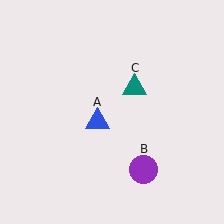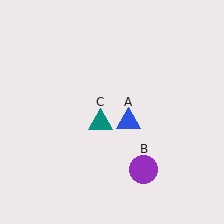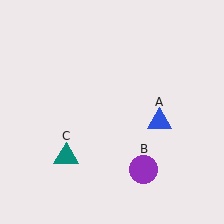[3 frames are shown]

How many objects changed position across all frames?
2 objects changed position: blue triangle (object A), teal triangle (object C).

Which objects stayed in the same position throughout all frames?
Purple circle (object B) remained stationary.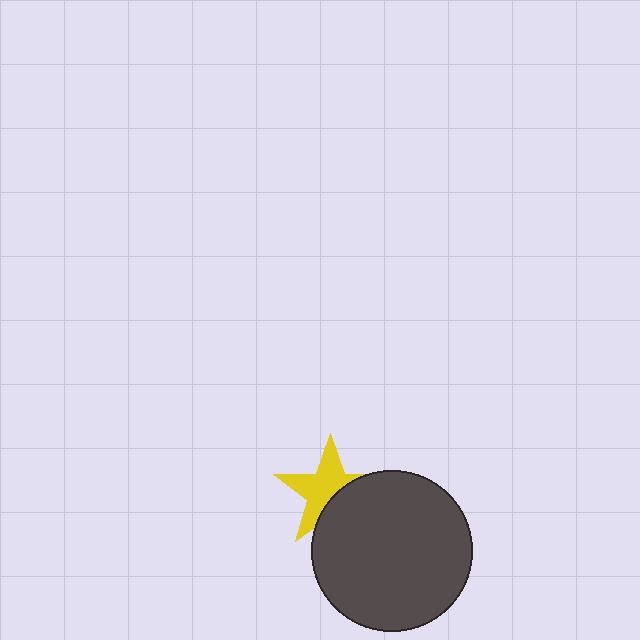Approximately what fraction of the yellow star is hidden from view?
Roughly 39% of the yellow star is hidden behind the dark gray circle.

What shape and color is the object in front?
The object in front is a dark gray circle.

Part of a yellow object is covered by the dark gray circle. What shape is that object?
It is a star.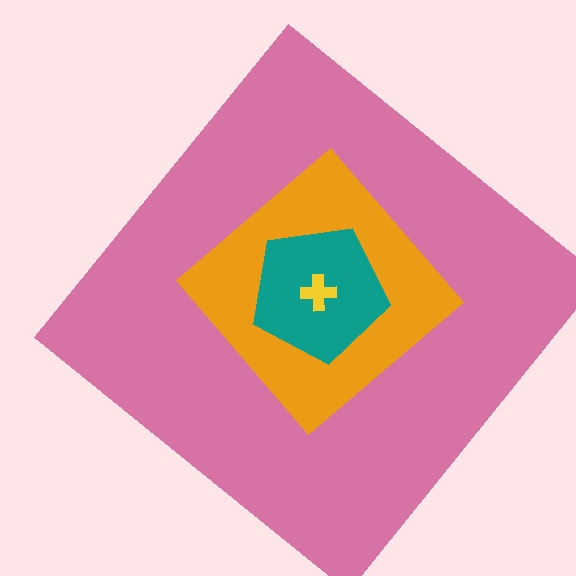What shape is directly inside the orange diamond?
The teal pentagon.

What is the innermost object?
The yellow cross.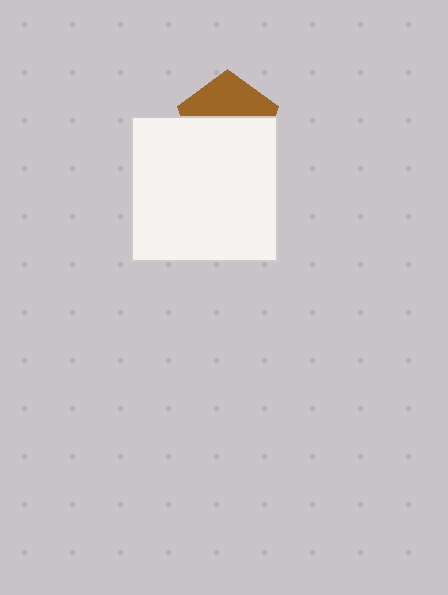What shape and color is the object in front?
The object in front is a white square.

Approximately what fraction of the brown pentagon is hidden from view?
Roughly 59% of the brown pentagon is hidden behind the white square.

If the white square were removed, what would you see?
You would see the complete brown pentagon.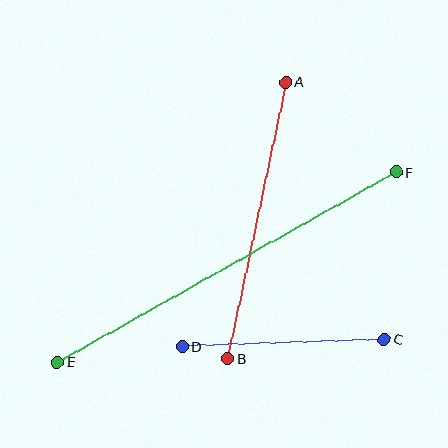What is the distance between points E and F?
The distance is approximately 388 pixels.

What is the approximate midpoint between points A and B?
The midpoint is at approximately (257, 220) pixels.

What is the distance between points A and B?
The distance is approximately 283 pixels.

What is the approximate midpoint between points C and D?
The midpoint is at approximately (283, 343) pixels.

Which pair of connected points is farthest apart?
Points E and F are farthest apart.